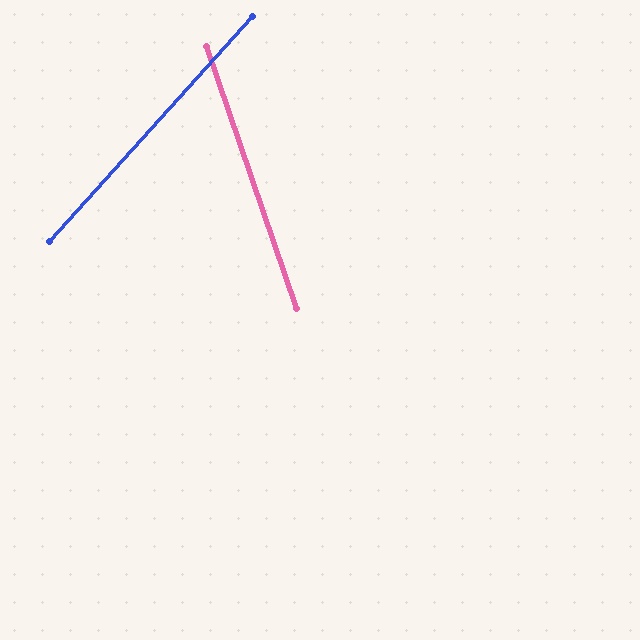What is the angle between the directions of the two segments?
Approximately 61 degrees.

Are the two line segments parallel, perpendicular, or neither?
Neither parallel nor perpendicular — they differ by about 61°.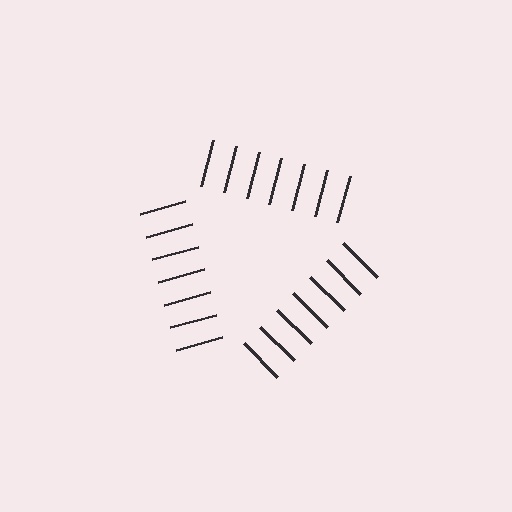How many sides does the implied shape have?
3 sides — the line-ends trace a triangle.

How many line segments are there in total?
21 — 7 along each of the 3 edges.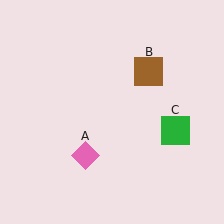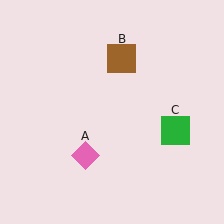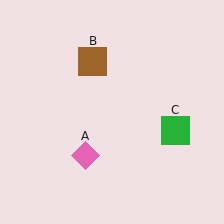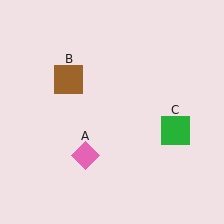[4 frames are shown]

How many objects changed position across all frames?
1 object changed position: brown square (object B).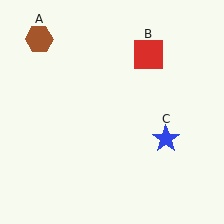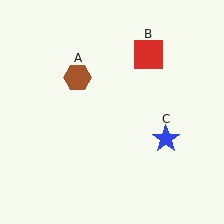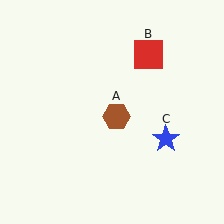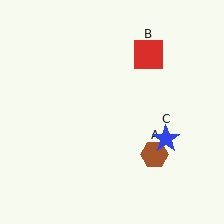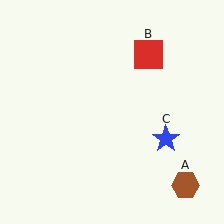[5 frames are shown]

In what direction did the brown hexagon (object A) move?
The brown hexagon (object A) moved down and to the right.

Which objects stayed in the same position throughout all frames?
Red square (object B) and blue star (object C) remained stationary.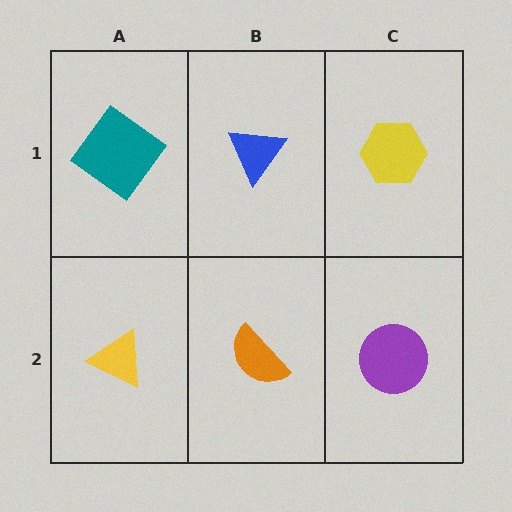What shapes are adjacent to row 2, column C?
A yellow hexagon (row 1, column C), an orange semicircle (row 2, column B).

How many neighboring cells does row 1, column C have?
2.